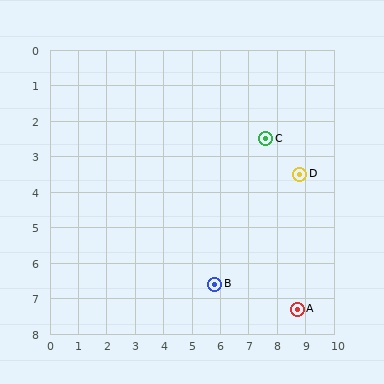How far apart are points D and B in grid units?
Points D and B are about 4.3 grid units apart.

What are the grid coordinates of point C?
Point C is at approximately (7.6, 2.5).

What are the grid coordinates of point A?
Point A is at approximately (8.7, 7.3).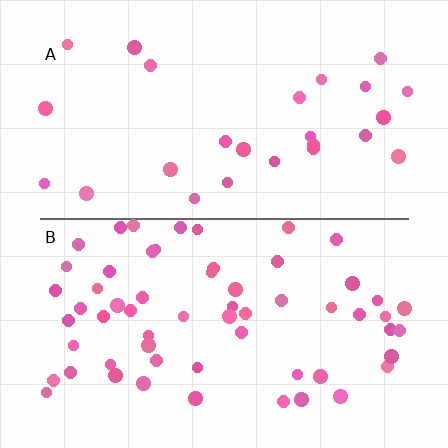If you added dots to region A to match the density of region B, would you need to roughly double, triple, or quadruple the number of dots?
Approximately double.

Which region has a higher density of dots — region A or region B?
B (the bottom).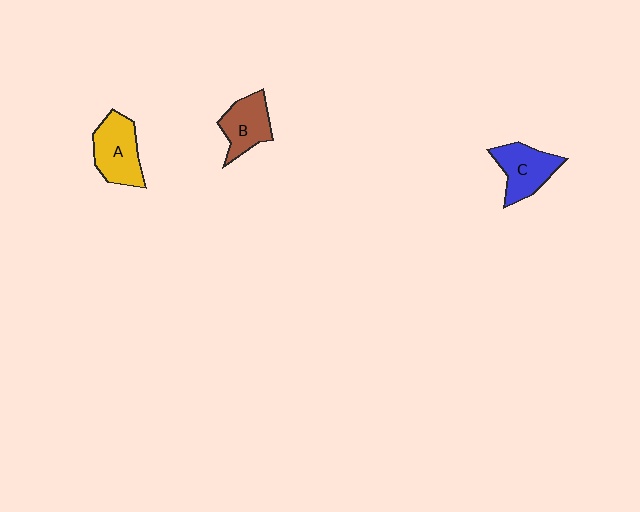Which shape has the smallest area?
Shape B (brown).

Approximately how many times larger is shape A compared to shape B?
Approximately 1.2 times.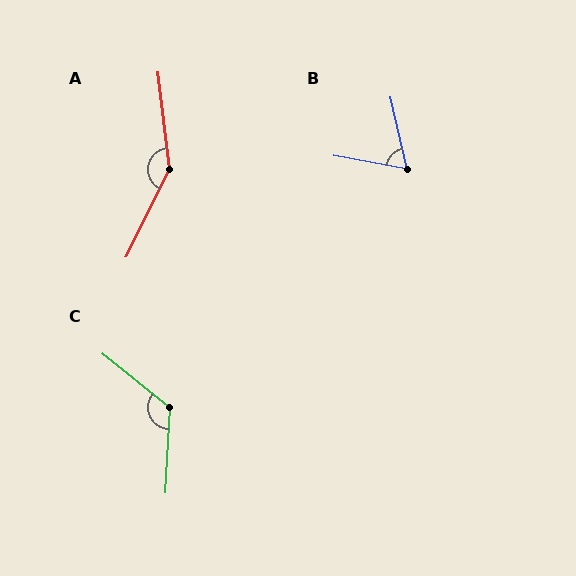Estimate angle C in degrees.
Approximately 125 degrees.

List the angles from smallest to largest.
B (67°), C (125°), A (147°).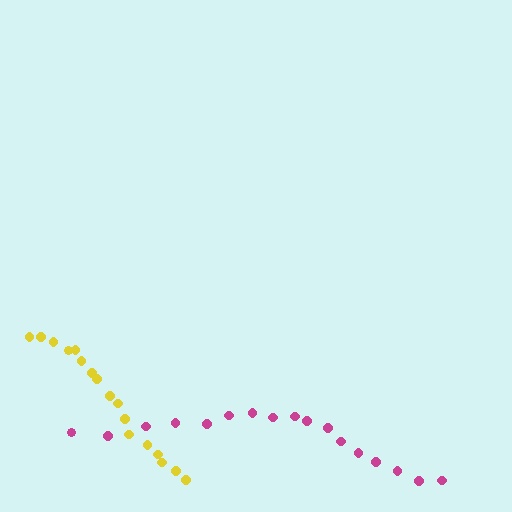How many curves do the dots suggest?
There are 2 distinct paths.